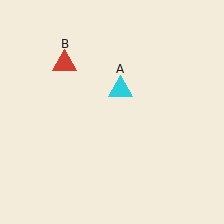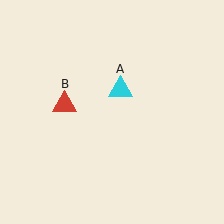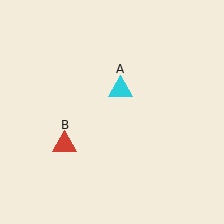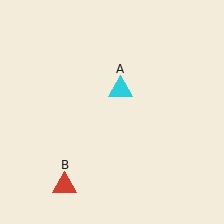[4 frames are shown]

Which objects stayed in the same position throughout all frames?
Cyan triangle (object A) remained stationary.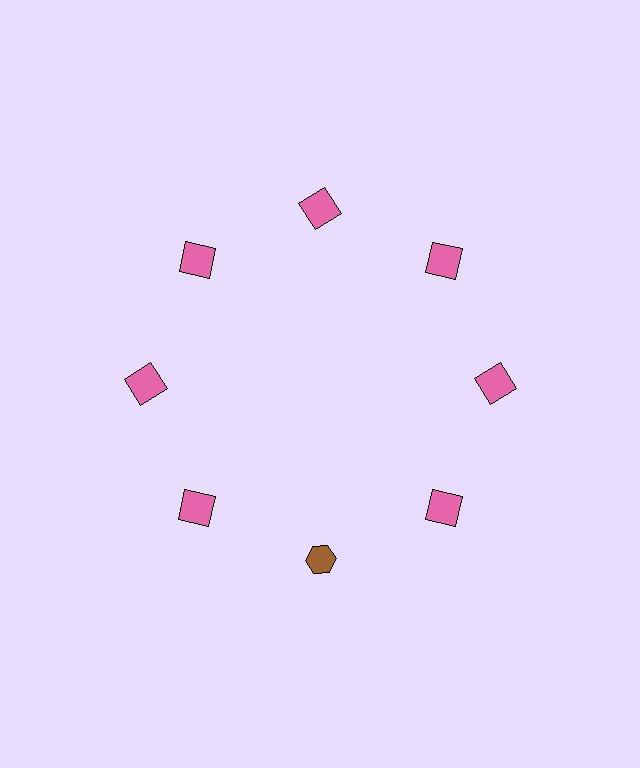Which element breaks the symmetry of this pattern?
The brown hexagon at roughly the 6 o'clock position breaks the symmetry. All other shapes are pink squares.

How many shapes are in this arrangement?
There are 8 shapes arranged in a ring pattern.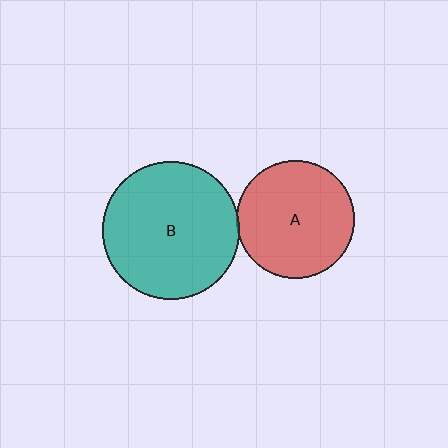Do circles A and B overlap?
Yes.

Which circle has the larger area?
Circle B (teal).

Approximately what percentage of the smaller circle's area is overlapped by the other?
Approximately 5%.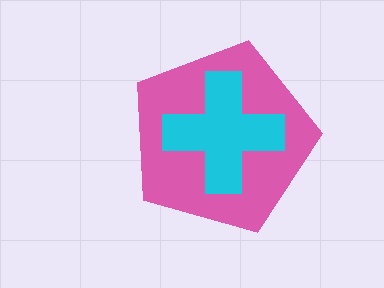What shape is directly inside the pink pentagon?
The cyan cross.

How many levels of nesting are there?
2.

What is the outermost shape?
The pink pentagon.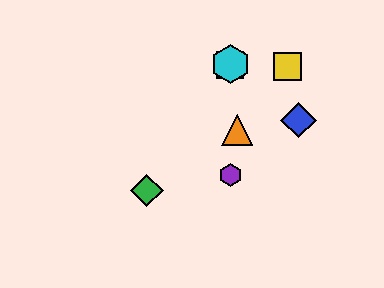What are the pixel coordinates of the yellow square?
The yellow square is at (287, 67).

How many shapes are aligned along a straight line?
3 shapes (the red square, the green diamond, the cyan hexagon) are aligned along a straight line.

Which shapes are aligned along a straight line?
The red square, the green diamond, the cyan hexagon are aligned along a straight line.